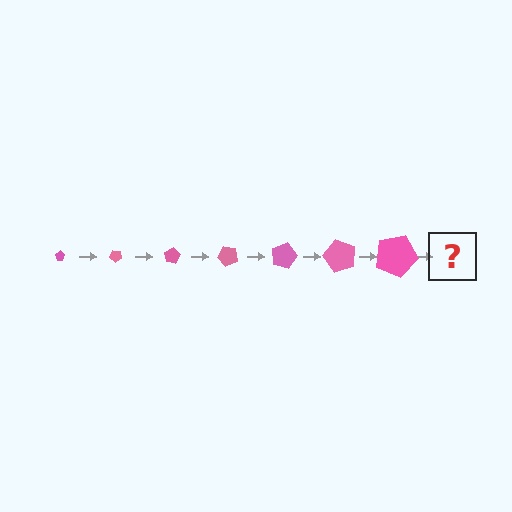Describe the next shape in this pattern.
It should be a pentagon, larger than the previous one and rotated 280 degrees from the start.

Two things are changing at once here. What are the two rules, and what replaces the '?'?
The two rules are that the pentagon grows larger each step and it rotates 40 degrees each step. The '?' should be a pentagon, larger than the previous one and rotated 280 degrees from the start.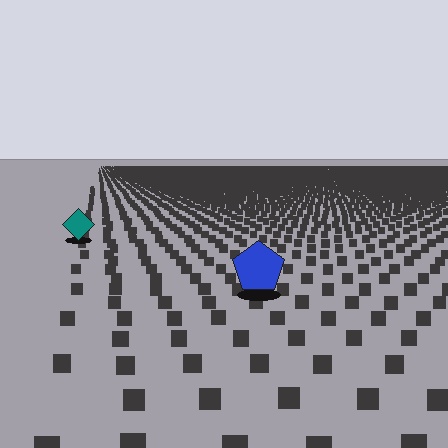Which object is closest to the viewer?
The blue pentagon is closest. The texture marks near it are larger and more spread out.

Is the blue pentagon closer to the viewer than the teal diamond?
Yes. The blue pentagon is closer — you can tell from the texture gradient: the ground texture is coarser near it.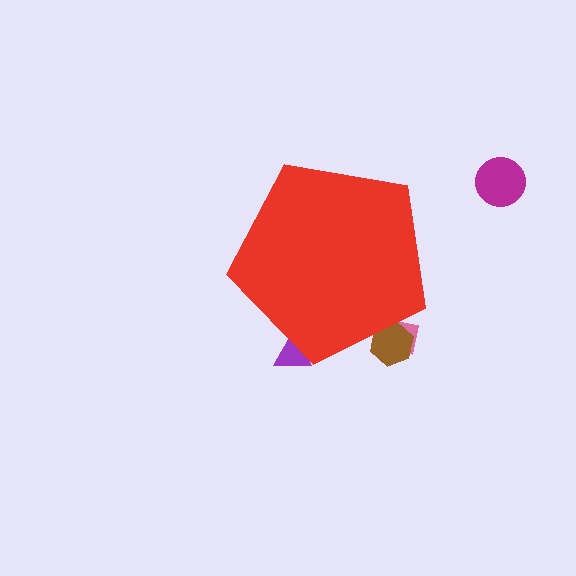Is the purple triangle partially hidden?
Yes, the purple triangle is partially hidden behind the red pentagon.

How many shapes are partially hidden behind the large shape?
3 shapes are partially hidden.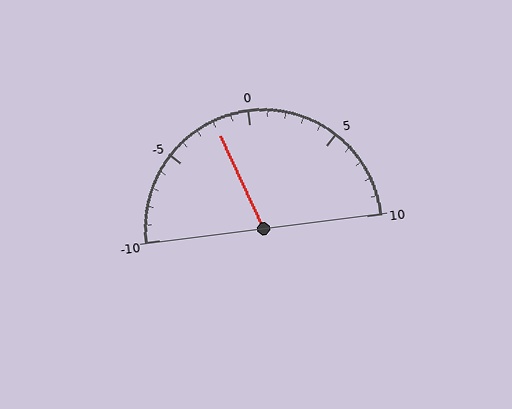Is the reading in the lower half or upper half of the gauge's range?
The reading is in the lower half of the range (-10 to 10).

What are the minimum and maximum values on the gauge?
The gauge ranges from -10 to 10.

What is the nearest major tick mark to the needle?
The nearest major tick mark is 0.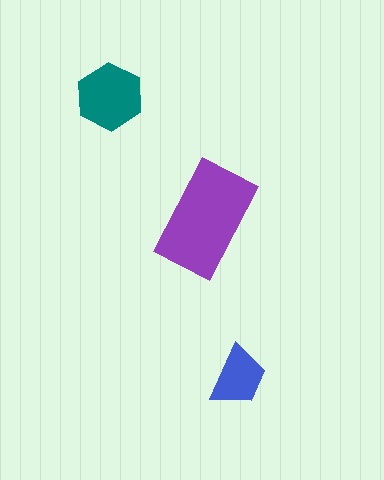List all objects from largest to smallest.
The purple rectangle, the teal hexagon, the blue trapezoid.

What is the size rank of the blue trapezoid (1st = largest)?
3rd.